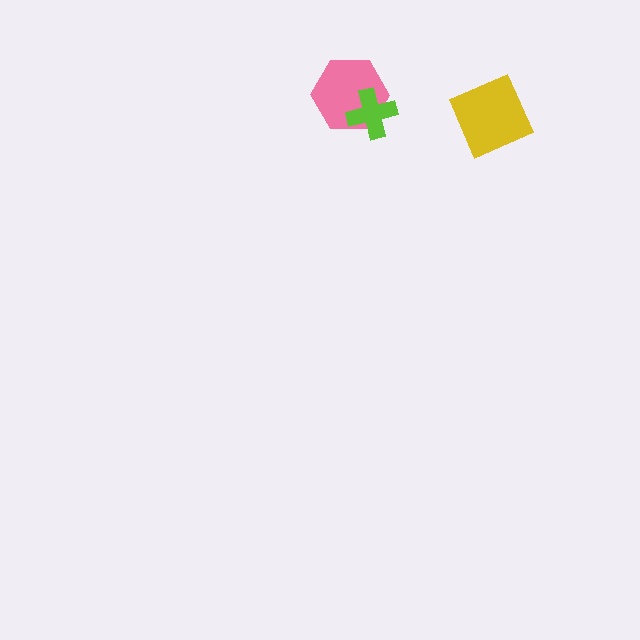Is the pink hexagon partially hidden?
Yes, it is partially covered by another shape.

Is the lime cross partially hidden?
No, no other shape covers it.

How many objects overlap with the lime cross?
1 object overlaps with the lime cross.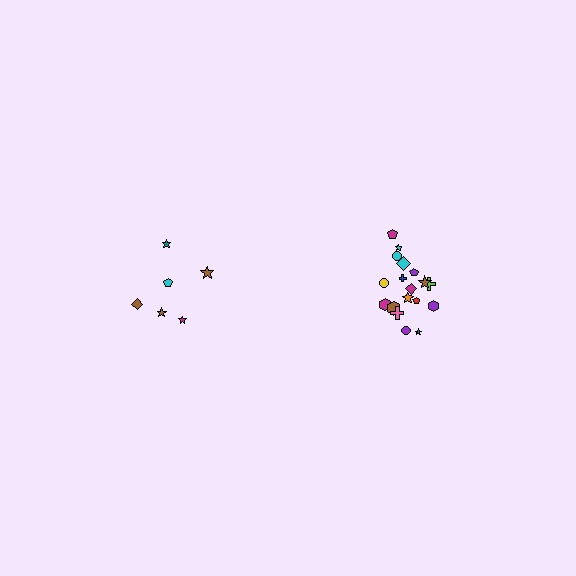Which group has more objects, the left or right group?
The right group.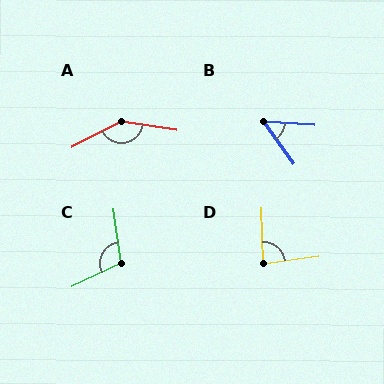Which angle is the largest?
A, at approximately 143 degrees.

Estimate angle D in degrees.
Approximately 83 degrees.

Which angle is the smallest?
B, at approximately 50 degrees.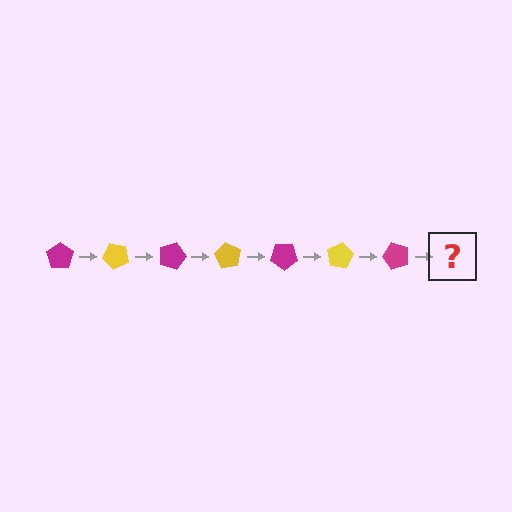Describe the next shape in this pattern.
It should be a yellow pentagon, rotated 315 degrees from the start.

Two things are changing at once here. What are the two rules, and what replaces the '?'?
The two rules are that it rotates 45 degrees each step and the color cycles through magenta and yellow. The '?' should be a yellow pentagon, rotated 315 degrees from the start.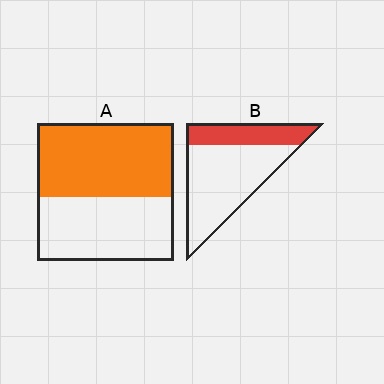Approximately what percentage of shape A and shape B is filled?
A is approximately 55% and B is approximately 30%.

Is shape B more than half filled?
No.